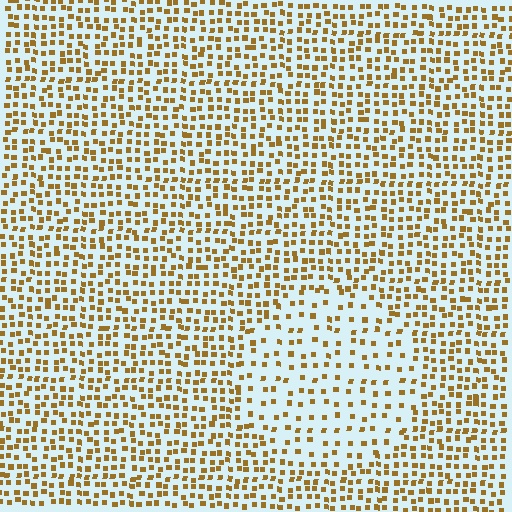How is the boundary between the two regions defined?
The boundary is defined by a change in element density (approximately 2.0x ratio). All elements are the same color, size, and shape.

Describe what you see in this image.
The image contains small brown elements arranged at two different densities. A circle-shaped region is visible where the elements are less densely packed than the surrounding area.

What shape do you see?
I see a circle.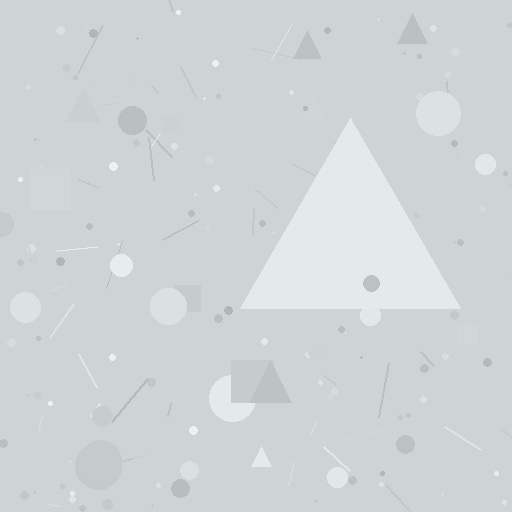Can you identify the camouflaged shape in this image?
The camouflaged shape is a triangle.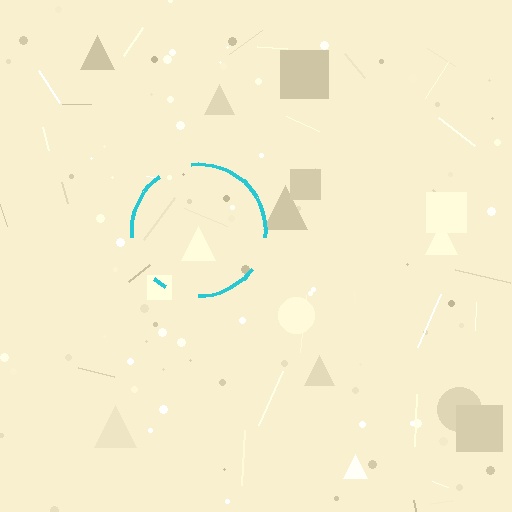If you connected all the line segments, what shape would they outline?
They would outline a circle.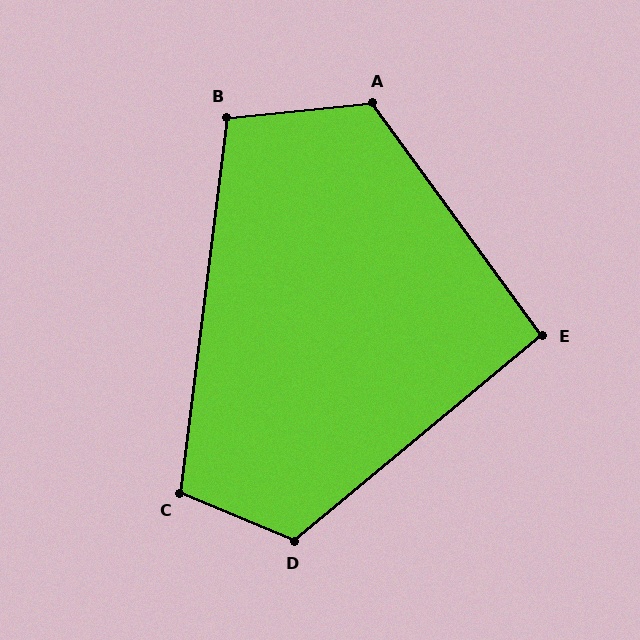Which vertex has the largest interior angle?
A, at approximately 121 degrees.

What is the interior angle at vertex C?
Approximately 106 degrees (obtuse).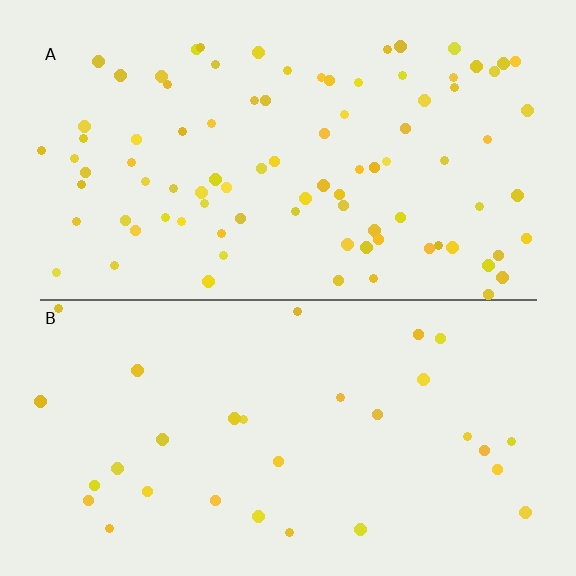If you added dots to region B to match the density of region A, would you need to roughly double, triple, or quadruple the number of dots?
Approximately triple.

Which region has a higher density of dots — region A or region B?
A (the top).